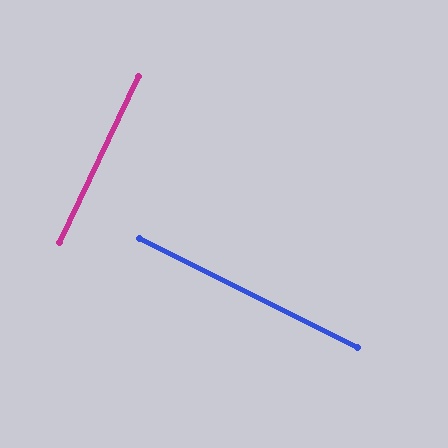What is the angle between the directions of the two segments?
Approximately 89 degrees.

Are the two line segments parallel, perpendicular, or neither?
Perpendicular — they meet at approximately 89°.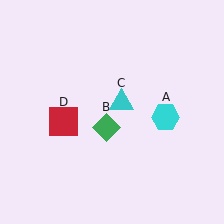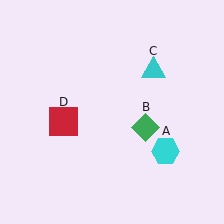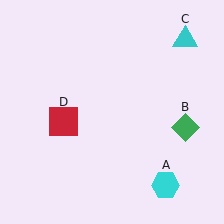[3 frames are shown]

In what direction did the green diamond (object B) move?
The green diamond (object B) moved right.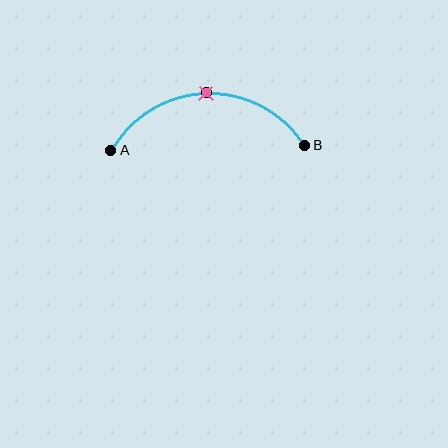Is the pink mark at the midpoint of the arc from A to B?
Yes. The pink mark lies on the arc at equal arc-length from both A and B — it is the arc midpoint.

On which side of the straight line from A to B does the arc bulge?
The arc bulges above the straight line connecting A and B.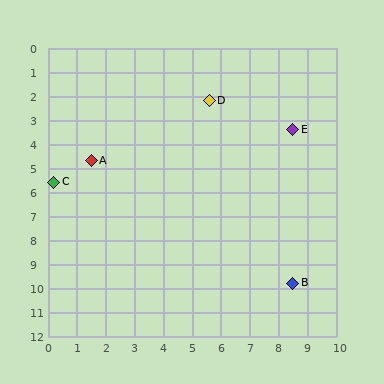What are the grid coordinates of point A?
Point A is at approximately (1.5, 4.7).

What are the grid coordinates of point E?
Point E is at approximately (8.5, 3.4).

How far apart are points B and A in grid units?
Points B and A are about 8.7 grid units apart.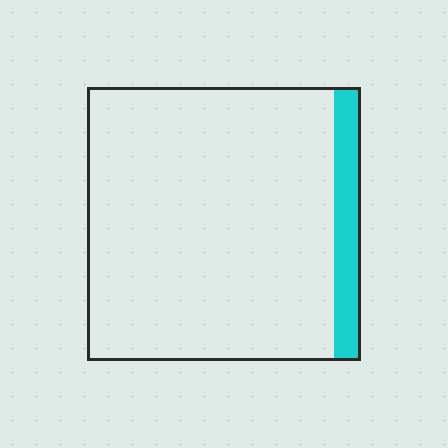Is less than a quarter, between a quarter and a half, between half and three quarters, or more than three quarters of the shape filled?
Less than a quarter.